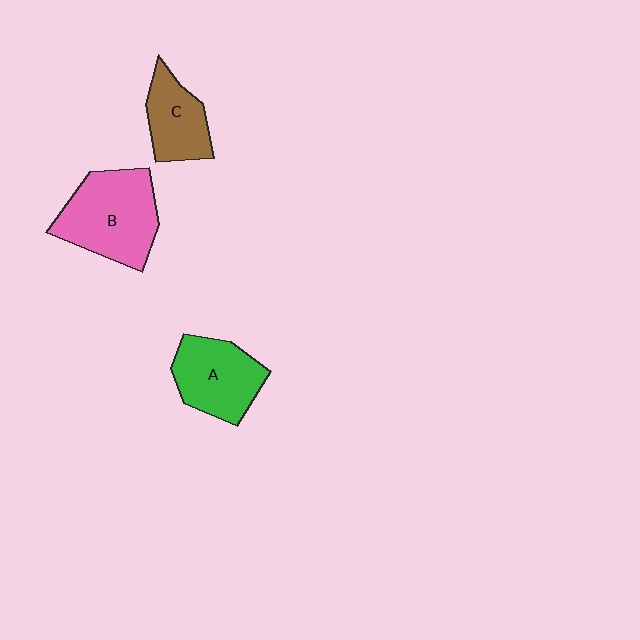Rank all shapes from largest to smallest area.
From largest to smallest: B (pink), A (green), C (brown).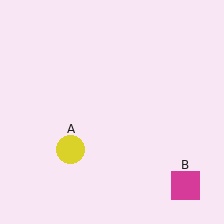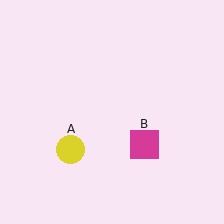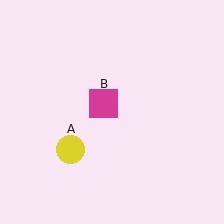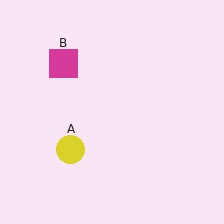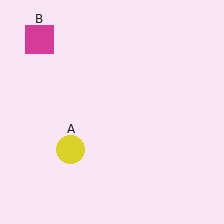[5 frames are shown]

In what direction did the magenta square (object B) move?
The magenta square (object B) moved up and to the left.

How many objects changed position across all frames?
1 object changed position: magenta square (object B).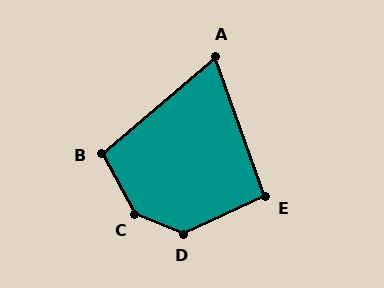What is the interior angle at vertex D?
Approximately 133 degrees (obtuse).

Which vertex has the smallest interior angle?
A, at approximately 69 degrees.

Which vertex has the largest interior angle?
C, at approximately 141 degrees.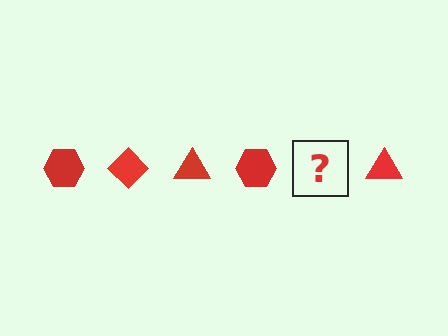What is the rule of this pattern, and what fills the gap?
The rule is that the pattern cycles through hexagon, diamond, triangle shapes in red. The gap should be filled with a red diamond.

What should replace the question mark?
The question mark should be replaced with a red diamond.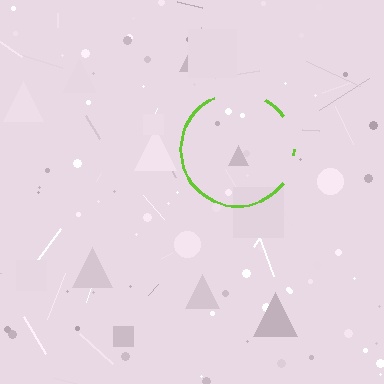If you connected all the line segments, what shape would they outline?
They would outline a circle.